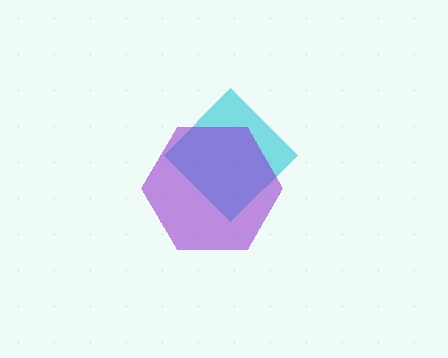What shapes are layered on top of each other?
The layered shapes are: a cyan diamond, a purple hexagon.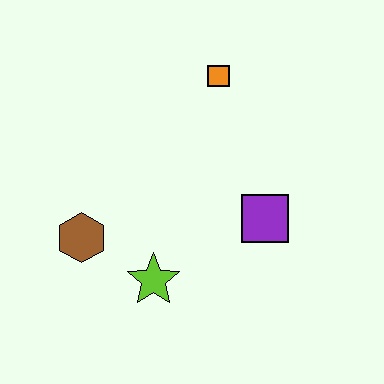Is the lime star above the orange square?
No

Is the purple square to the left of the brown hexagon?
No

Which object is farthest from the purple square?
The brown hexagon is farthest from the purple square.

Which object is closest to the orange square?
The purple square is closest to the orange square.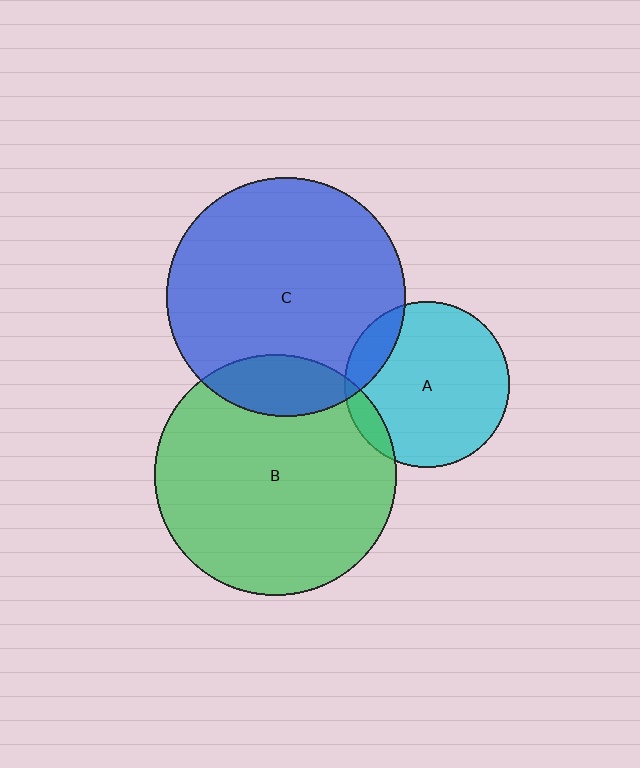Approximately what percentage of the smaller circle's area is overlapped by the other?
Approximately 10%.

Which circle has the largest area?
Circle B (green).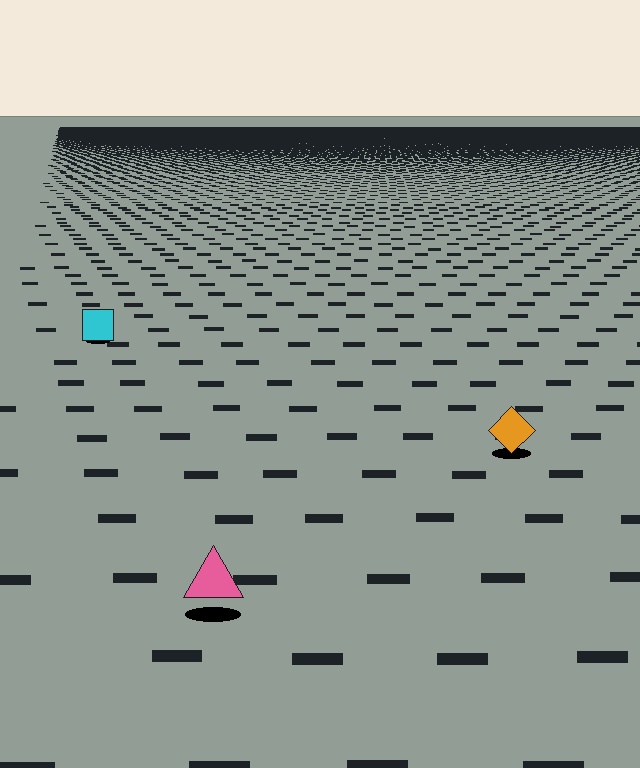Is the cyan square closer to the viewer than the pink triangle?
No. The pink triangle is closer — you can tell from the texture gradient: the ground texture is coarser near it.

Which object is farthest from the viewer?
The cyan square is farthest from the viewer. It appears smaller and the ground texture around it is denser.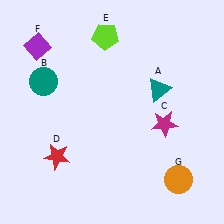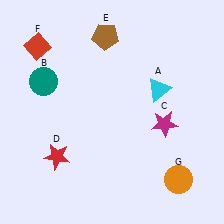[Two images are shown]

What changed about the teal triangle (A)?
In Image 1, A is teal. In Image 2, it changed to cyan.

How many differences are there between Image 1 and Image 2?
There are 3 differences between the two images.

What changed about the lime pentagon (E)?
In Image 1, E is lime. In Image 2, it changed to brown.